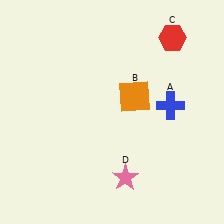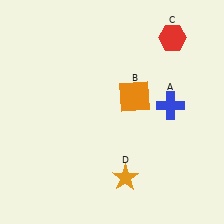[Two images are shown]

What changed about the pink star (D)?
In Image 1, D is pink. In Image 2, it changed to orange.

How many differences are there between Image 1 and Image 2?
There is 1 difference between the two images.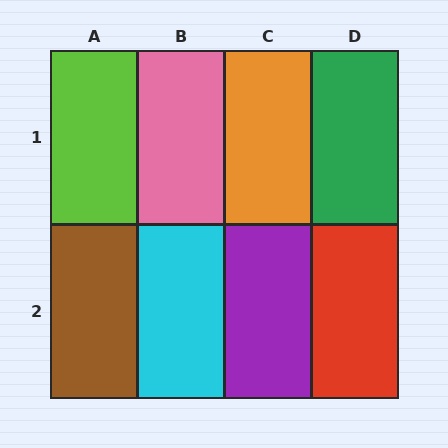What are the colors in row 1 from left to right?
Lime, pink, orange, green.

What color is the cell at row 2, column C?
Purple.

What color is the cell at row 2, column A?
Brown.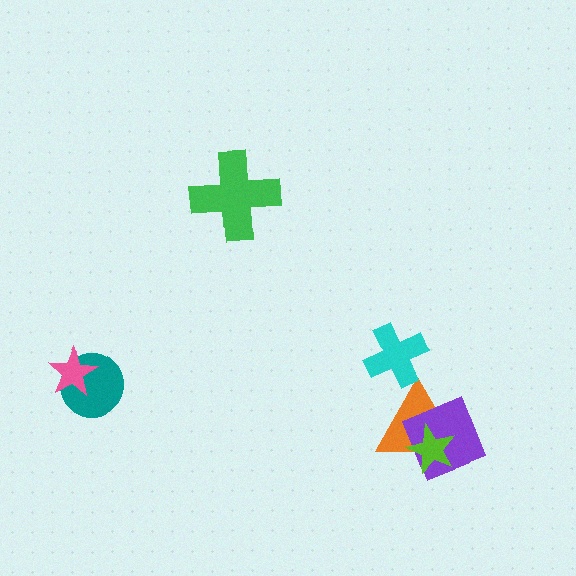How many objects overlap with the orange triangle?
2 objects overlap with the orange triangle.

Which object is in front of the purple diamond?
The lime star is in front of the purple diamond.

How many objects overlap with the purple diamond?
2 objects overlap with the purple diamond.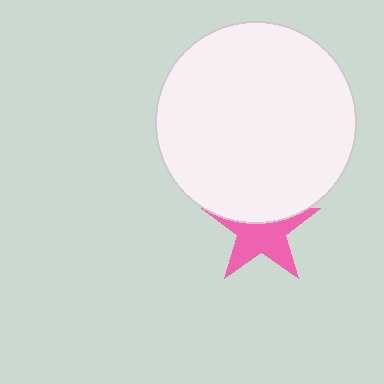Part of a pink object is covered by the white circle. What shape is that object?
It is a star.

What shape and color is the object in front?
The object in front is a white circle.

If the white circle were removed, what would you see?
You would see the complete pink star.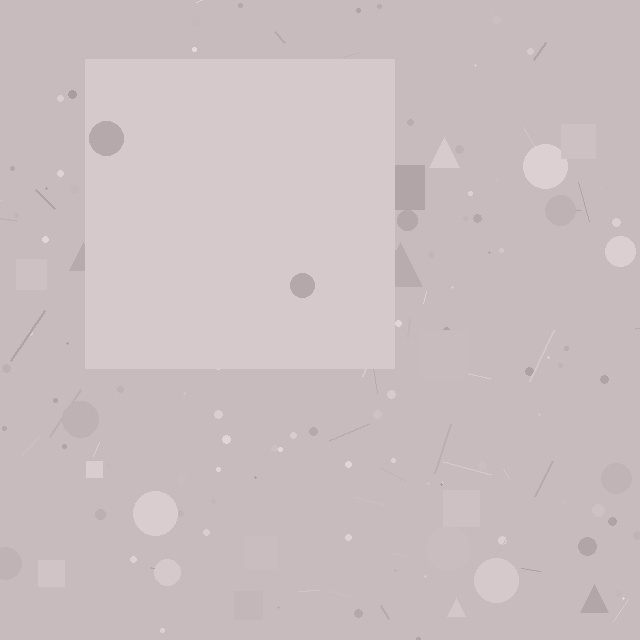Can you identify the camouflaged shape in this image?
The camouflaged shape is a square.